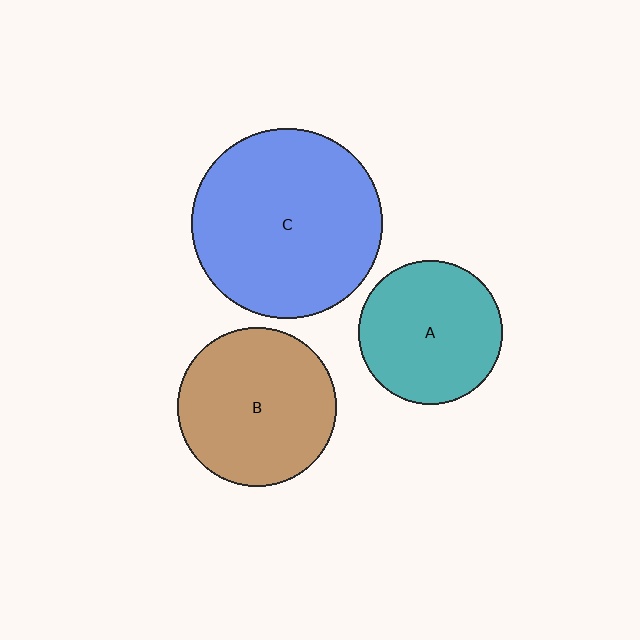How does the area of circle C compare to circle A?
Approximately 1.8 times.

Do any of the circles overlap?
No, none of the circles overlap.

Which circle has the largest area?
Circle C (blue).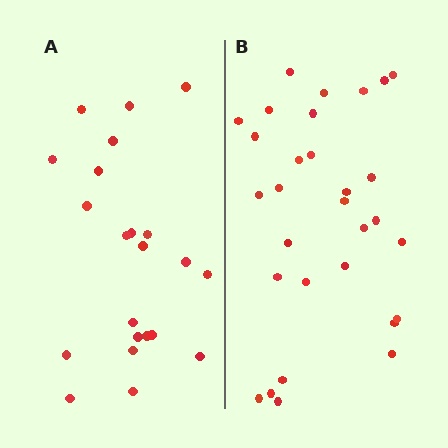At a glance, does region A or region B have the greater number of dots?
Region B (the right region) has more dots.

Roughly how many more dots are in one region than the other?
Region B has roughly 8 or so more dots than region A.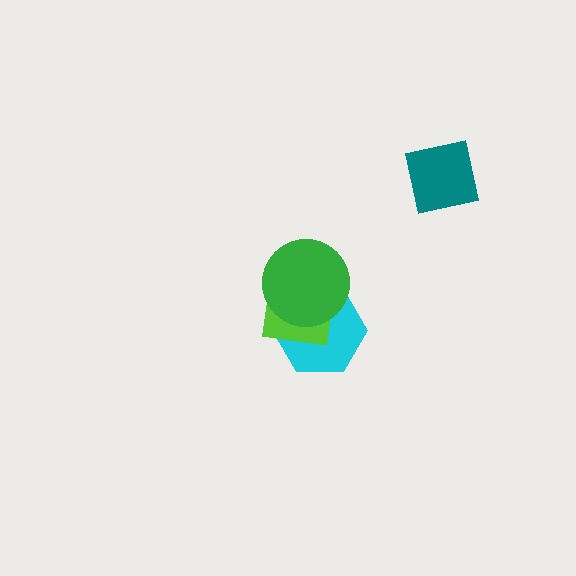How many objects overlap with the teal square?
0 objects overlap with the teal square.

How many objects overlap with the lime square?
2 objects overlap with the lime square.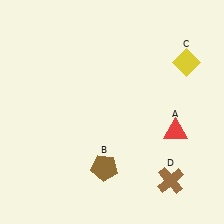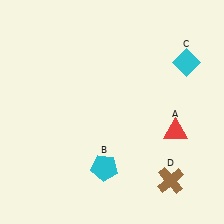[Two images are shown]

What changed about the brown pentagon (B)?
In Image 1, B is brown. In Image 2, it changed to cyan.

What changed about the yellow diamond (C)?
In Image 1, C is yellow. In Image 2, it changed to cyan.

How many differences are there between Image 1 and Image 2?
There are 2 differences between the two images.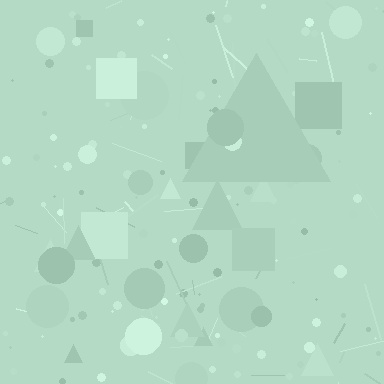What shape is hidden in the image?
A triangle is hidden in the image.